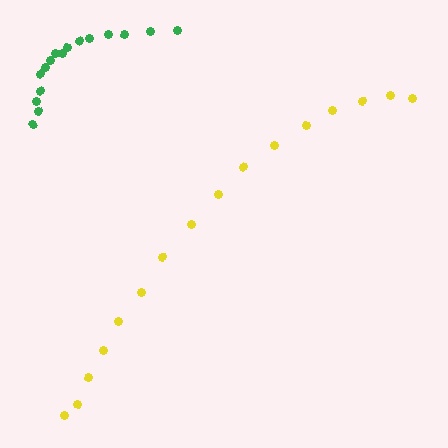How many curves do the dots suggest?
There are 2 distinct paths.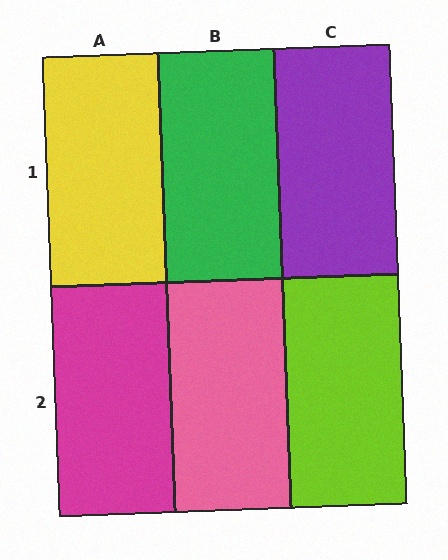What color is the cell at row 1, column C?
Purple.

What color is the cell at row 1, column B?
Green.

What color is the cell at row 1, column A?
Yellow.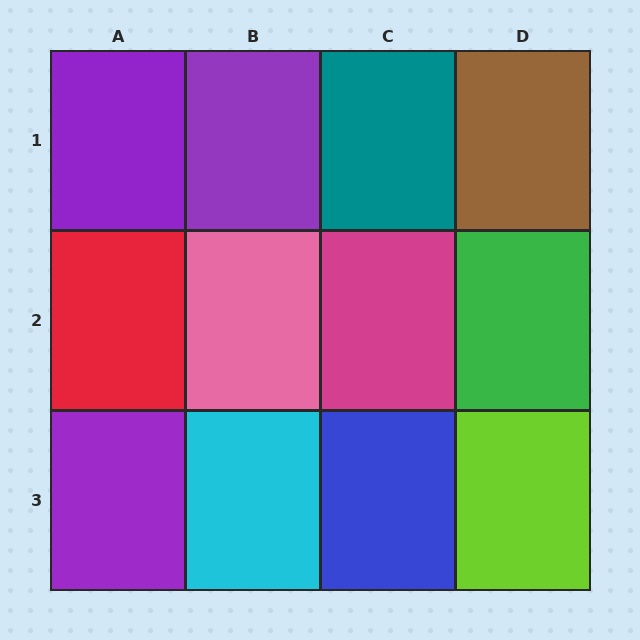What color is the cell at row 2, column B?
Pink.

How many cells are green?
1 cell is green.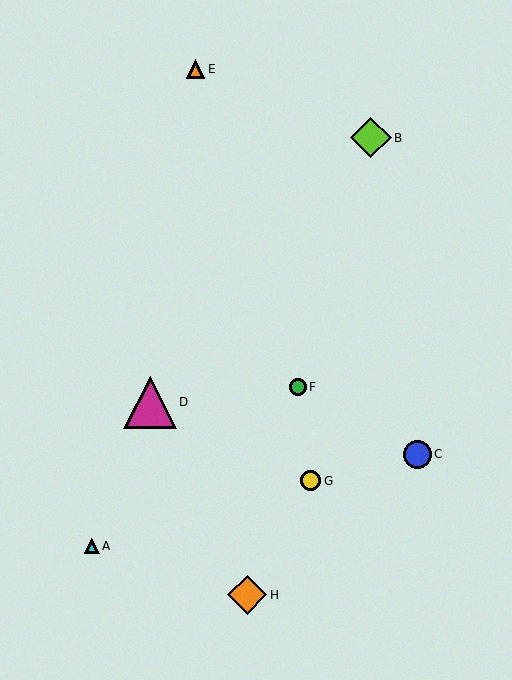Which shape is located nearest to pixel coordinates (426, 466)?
The blue circle (labeled C) at (417, 454) is nearest to that location.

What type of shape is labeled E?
Shape E is an orange triangle.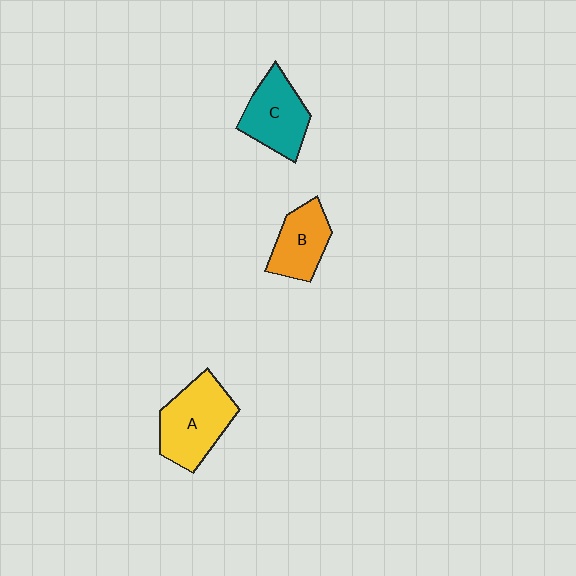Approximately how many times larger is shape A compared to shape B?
Approximately 1.5 times.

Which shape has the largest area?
Shape A (yellow).